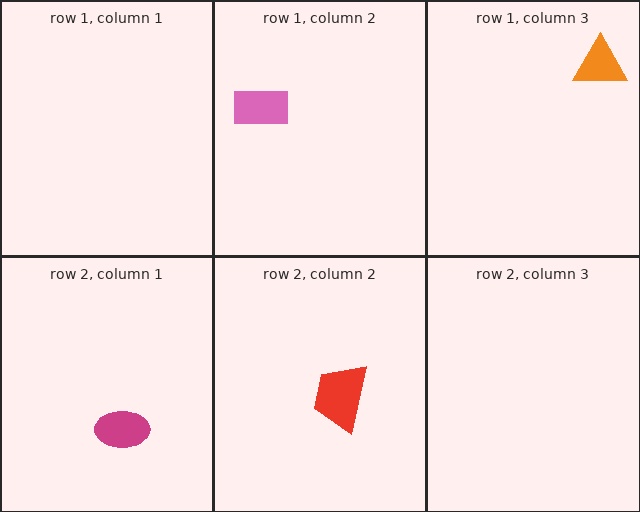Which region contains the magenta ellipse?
The row 2, column 1 region.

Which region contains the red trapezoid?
The row 2, column 2 region.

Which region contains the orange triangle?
The row 1, column 3 region.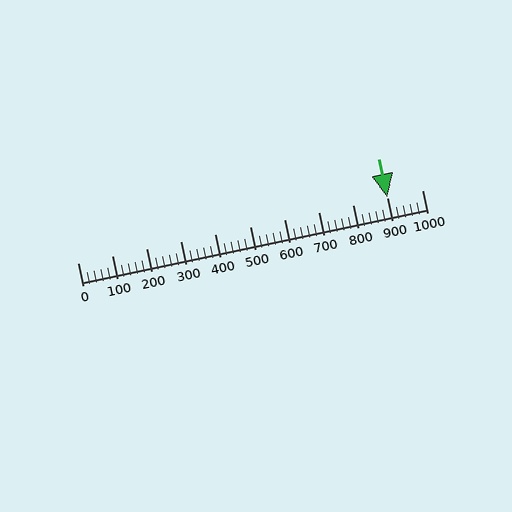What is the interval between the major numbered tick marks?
The major tick marks are spaced 100 units apart.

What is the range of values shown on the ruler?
The ruler shows values from 0 to 1000.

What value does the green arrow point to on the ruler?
The green arrow points to approximately 900.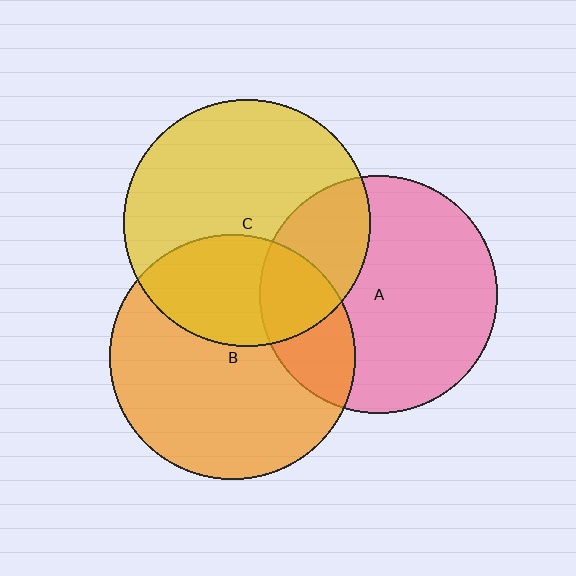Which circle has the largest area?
Circle C (yellow).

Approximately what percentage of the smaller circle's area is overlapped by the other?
Approximately 25%.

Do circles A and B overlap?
Yes.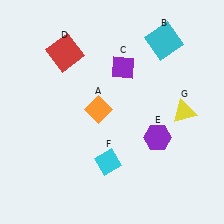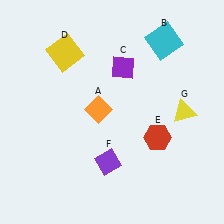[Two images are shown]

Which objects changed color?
D changed from red to yellow. E changed from purple to red. F changed from cyan to purple.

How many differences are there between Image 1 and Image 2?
There are 3 differences between the two images.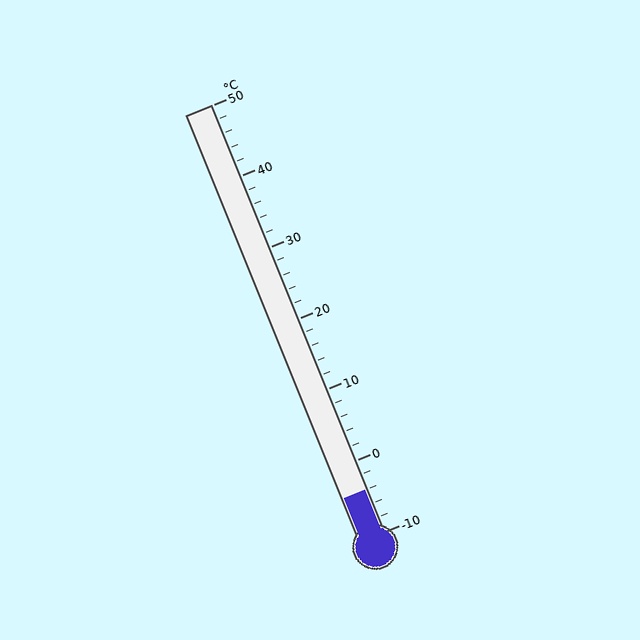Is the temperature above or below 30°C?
The temperature is below 30°C.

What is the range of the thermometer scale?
The thermometer scale ranges from -10°C to 50°C.